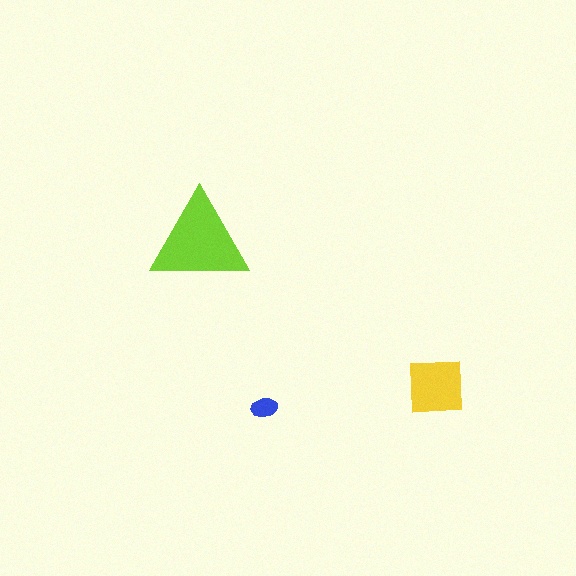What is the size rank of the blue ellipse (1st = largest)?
3rd.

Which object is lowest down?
The blue ellipse is bottommost.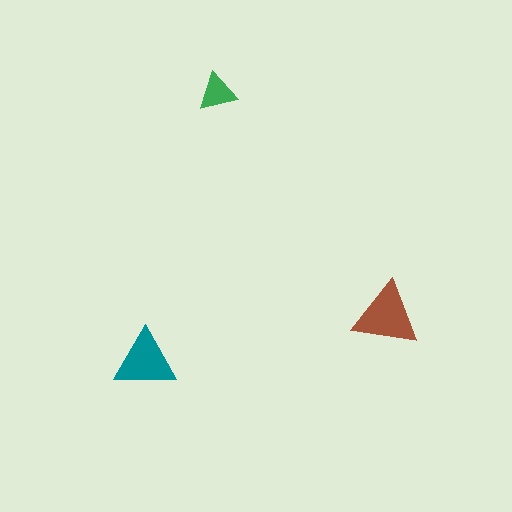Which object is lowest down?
The teal triangle is bottommost.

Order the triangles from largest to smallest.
the brown one, the teal one, the green one.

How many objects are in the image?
There are 3 objects in the image.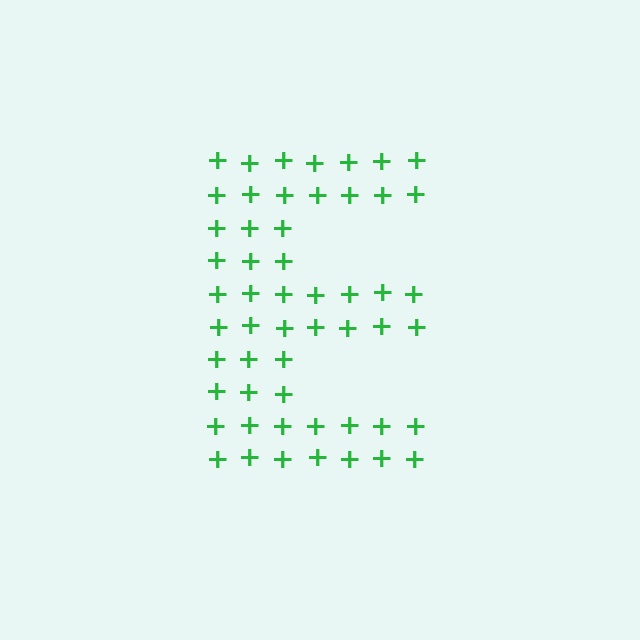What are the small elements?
The small elements are plus signs.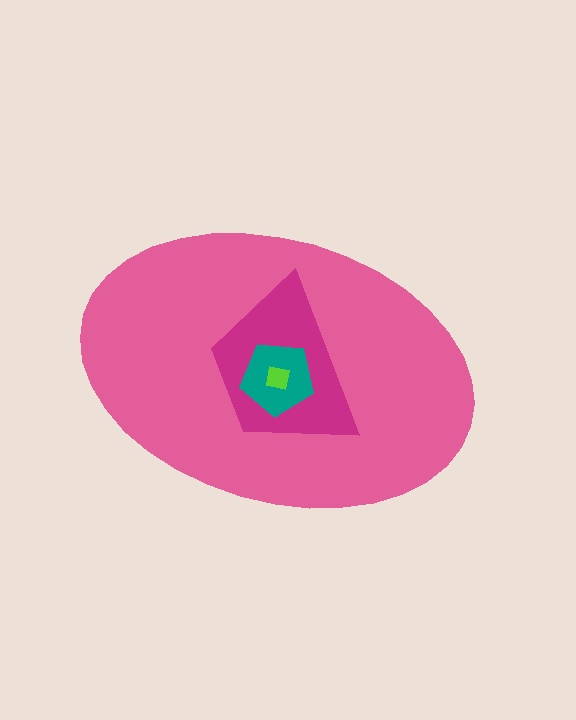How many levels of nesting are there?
4.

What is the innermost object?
The lime square.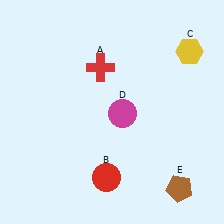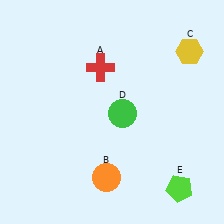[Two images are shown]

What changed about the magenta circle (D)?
In Image 1, D is magenta. In Image 2, it changed to green.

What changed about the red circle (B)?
In Image 1, B is red. In Image 2, it changed to orange.